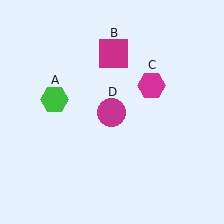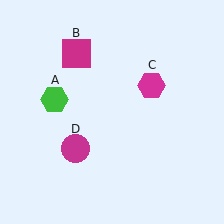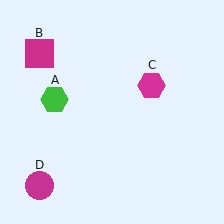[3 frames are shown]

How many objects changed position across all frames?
2 objects changed position: magenta square (object B), magenta circle (object D).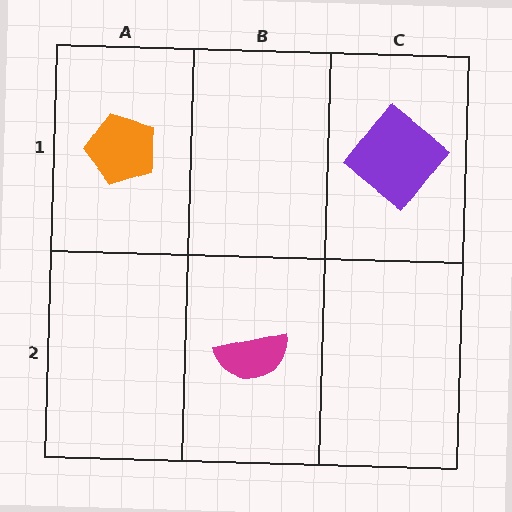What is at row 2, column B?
A magenta semicircle.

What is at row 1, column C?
A purple diamond.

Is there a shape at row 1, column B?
No, that cell is empty.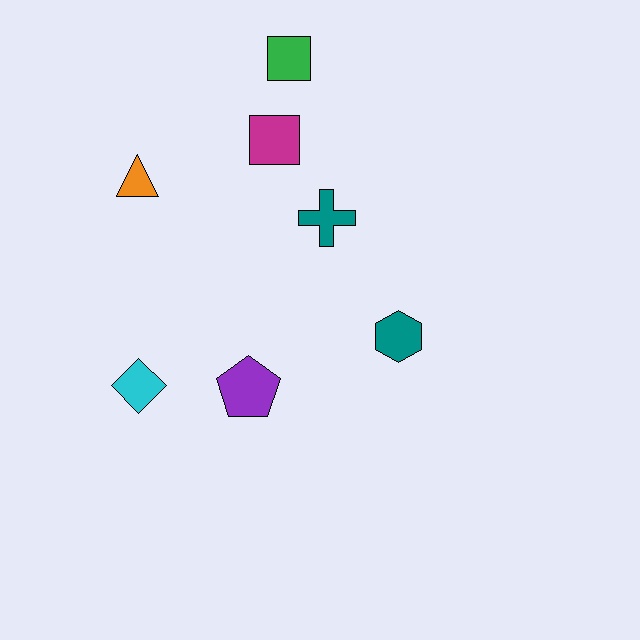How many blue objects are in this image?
There are no blue objects.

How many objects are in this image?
There are 7 objects.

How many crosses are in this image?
There is 1 cross.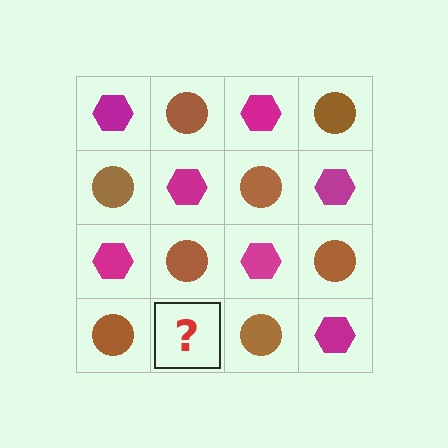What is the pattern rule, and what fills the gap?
The rule is that it alternates magenta hexagon and brown circle in a checkerboard pattern. The gap should be filled with a magenta hexagon.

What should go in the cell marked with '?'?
The missing cell should contain a magenta hexagon.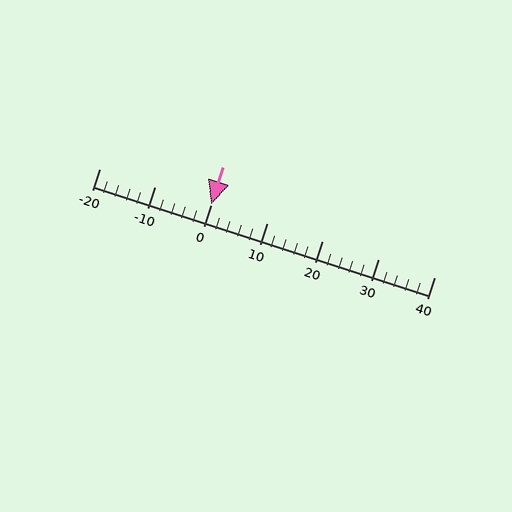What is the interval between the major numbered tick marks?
The major tick marks are spaced 10 units apart.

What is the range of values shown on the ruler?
The ruler shows values from -20 to 40.